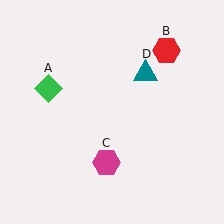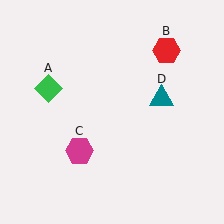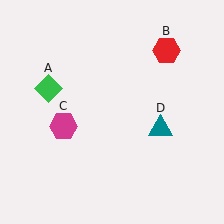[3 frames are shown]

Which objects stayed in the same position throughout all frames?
Green diamond (object A) and red hexagon (object B) remained stationary.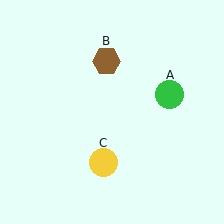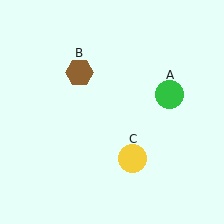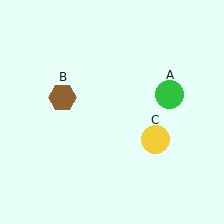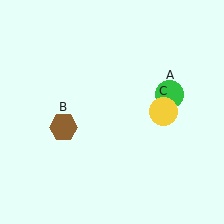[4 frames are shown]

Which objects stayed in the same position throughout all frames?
Green circle (object A) remained stationary.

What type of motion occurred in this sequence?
The brown hexagon (object B), yellow circle (object C) rotated counterclockwise around the center of the scene.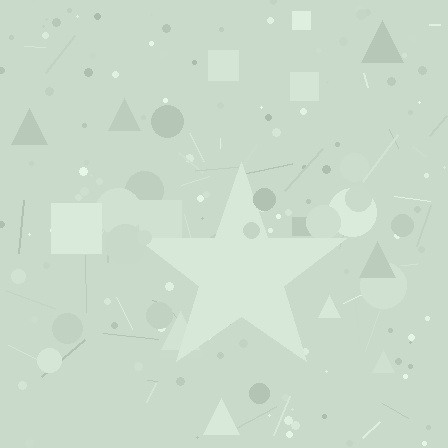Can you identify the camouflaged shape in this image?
The camouflaged shape is a star.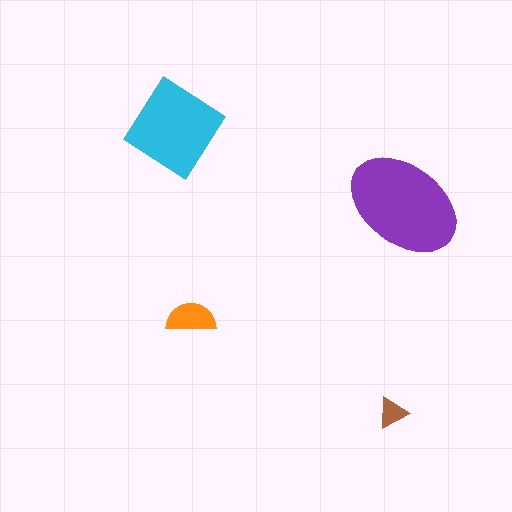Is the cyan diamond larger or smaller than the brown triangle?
Larger.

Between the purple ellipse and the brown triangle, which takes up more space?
The purple ellipse.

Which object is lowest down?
The brown triangle is bottommost.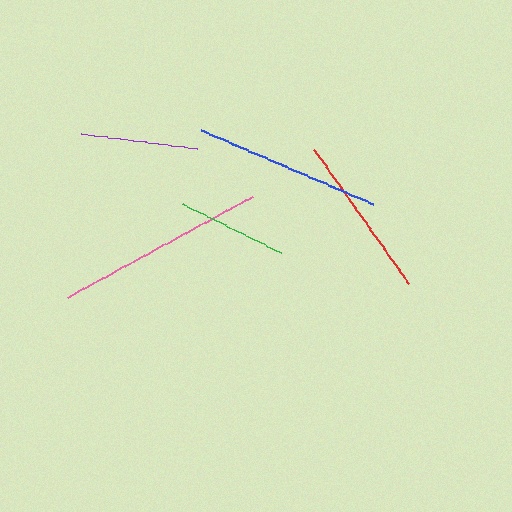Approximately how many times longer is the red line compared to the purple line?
The red line is approximately 1.4 times the length of the purple line.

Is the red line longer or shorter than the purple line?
The red line is longer than the purple line.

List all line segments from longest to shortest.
From longest to shortest: pink, blue, red, purple, green.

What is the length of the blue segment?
The blue segment is approximately 187 pixels long.